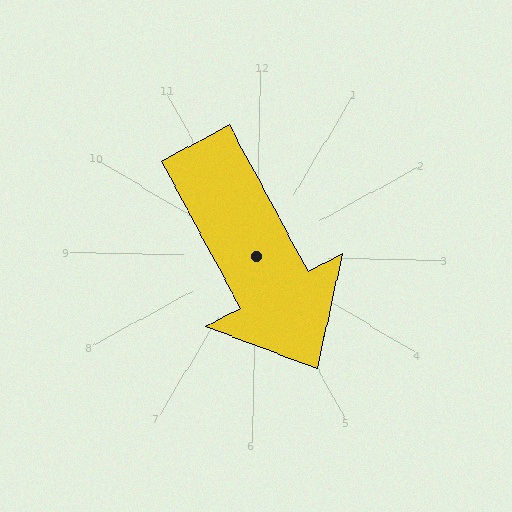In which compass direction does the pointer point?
Southeast.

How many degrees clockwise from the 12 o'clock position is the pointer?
Approximately 150 degrees.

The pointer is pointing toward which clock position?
Roughly 5 o'clock.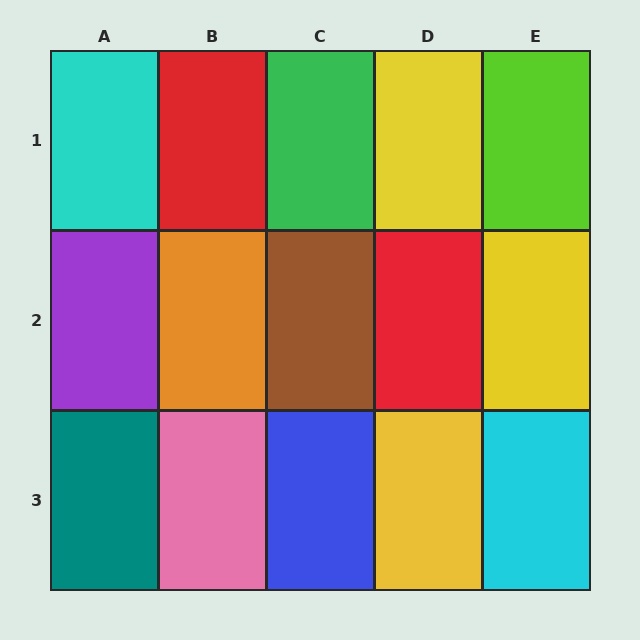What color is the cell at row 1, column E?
Lime.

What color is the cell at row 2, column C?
Brown.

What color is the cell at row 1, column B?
Red.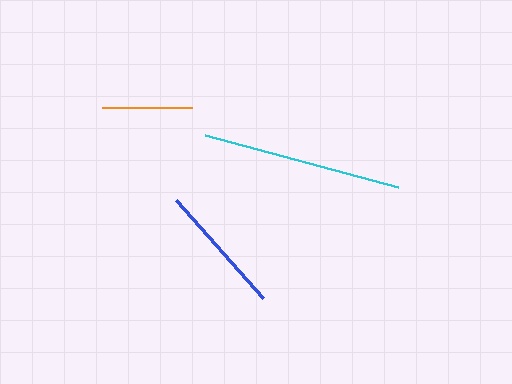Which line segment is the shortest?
The orange line is the shortest at approximately 90 pixels.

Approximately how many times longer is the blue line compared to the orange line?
The blue line is approximately 1.4 times the length of the orange line.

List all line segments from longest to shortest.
From longest to shortest: cyan, blue, orange.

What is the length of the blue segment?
The blue segment is approximately 131 pixels long.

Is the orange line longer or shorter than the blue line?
The blue line is longer than the orange line.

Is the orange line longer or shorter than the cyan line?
The cyan line is longer than the orange line.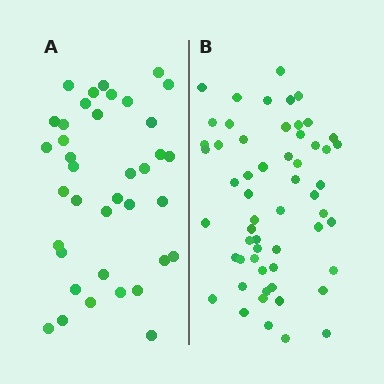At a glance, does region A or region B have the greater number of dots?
Region B (the right region) has more dots.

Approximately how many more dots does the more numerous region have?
Region B has approximately 20 more dots than region A.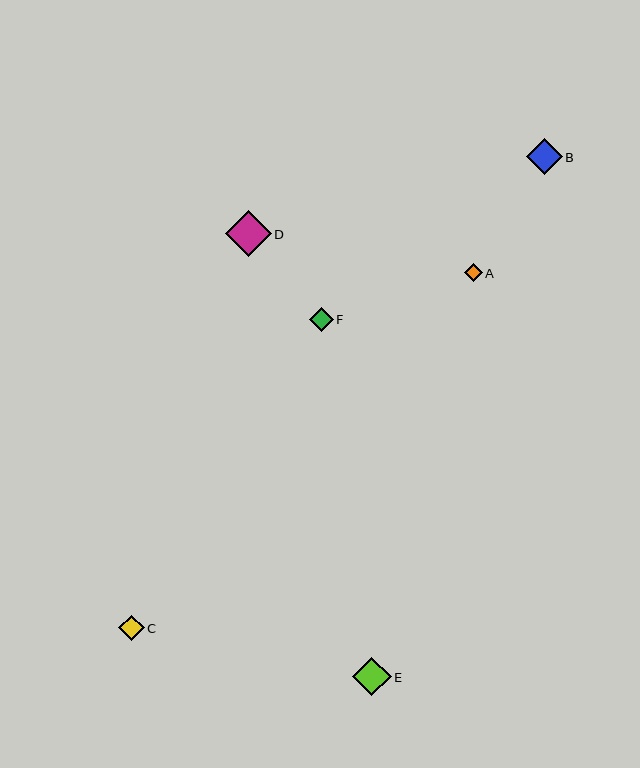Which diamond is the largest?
Diamond D is the largest with a size of approximately 46 pixels.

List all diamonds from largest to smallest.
From largest to smallest: D, E, B, C, F, A.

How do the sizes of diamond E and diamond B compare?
Diamond E and diamond B are approximately the same size.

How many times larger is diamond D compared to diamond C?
Diamond D is approximately 1.8 times the size of diamond C.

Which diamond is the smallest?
Diamond A is the smallest with a size of approximately 18 pixels.